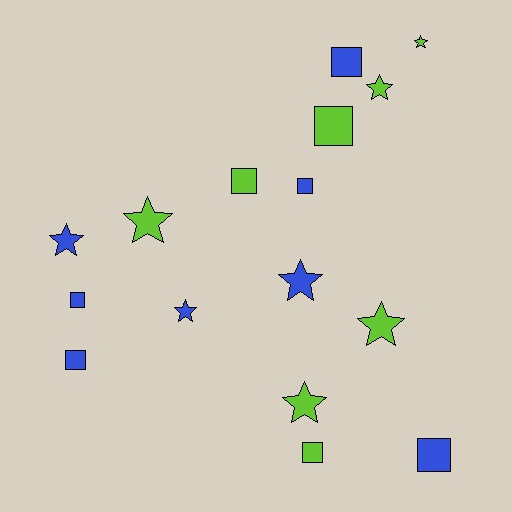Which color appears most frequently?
Lime, with 8 objects.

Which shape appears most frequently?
Square, with 8 objects.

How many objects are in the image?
There are 16 objects.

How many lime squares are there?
There are 3 lime squares.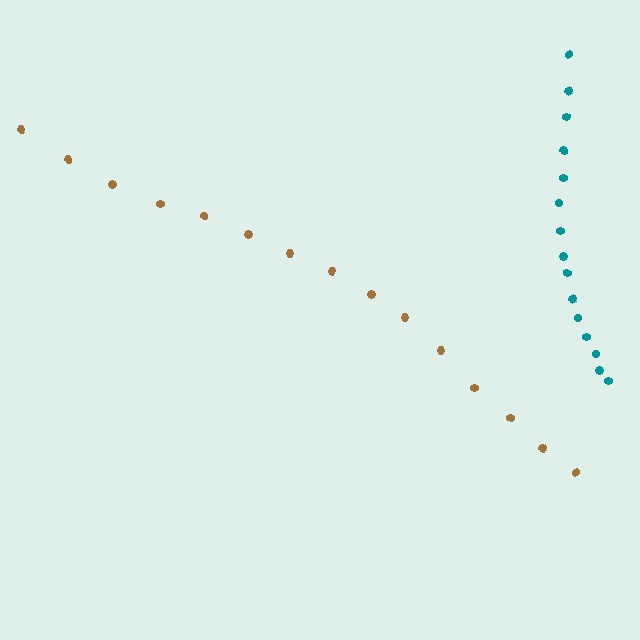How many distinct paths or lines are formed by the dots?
There are 2 distinct paths.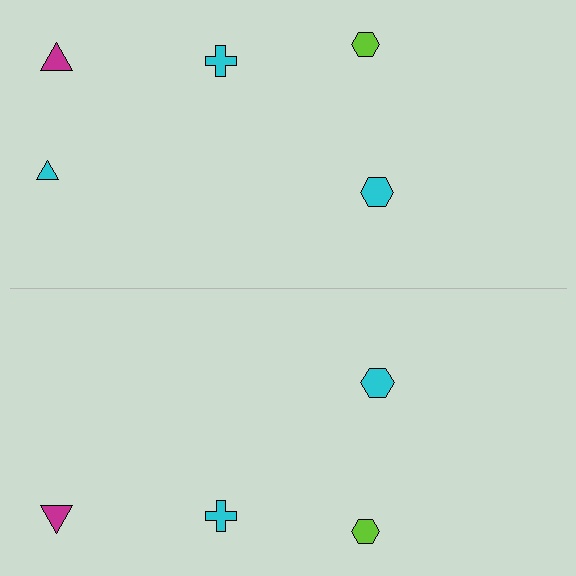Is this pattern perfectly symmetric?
No, the pattern is not perfectly symmetric. A cyan triangle is missing from the bottom side.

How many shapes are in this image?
There are 9 shapes in this image.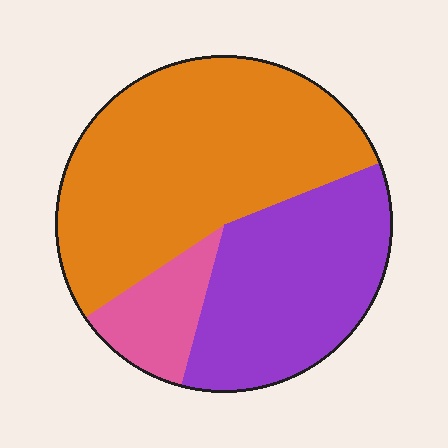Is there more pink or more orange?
Orange.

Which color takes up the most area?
Orange, at roughly 55%.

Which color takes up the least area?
Pink, at roughly 10%.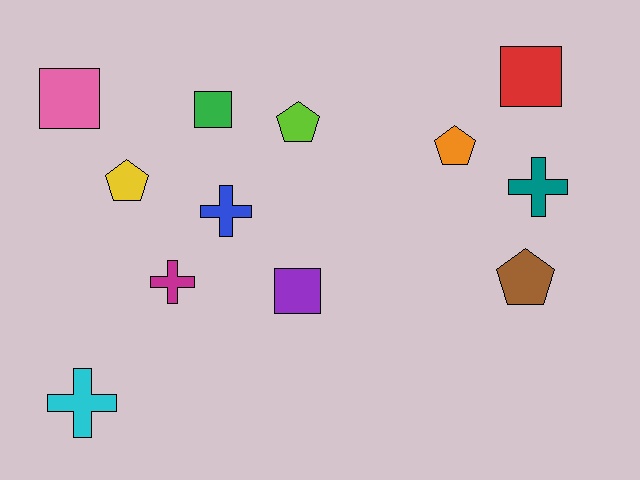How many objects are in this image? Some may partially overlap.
There are 12 objects.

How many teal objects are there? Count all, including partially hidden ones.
There is 1 teal object.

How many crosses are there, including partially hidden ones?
There are 4 crosses.